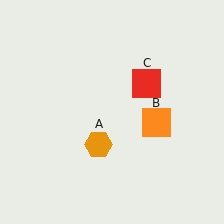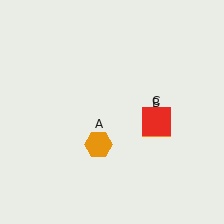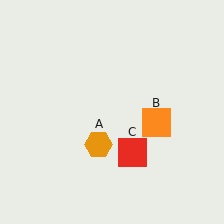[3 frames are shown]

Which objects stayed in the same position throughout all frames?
Orange hexagon (object A) and orange square (object B) remained stationary.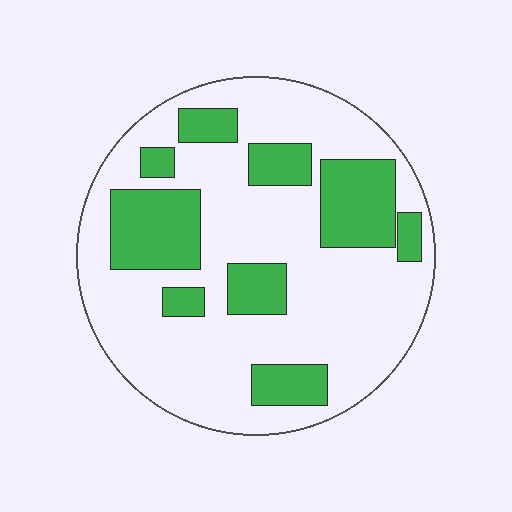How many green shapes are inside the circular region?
9.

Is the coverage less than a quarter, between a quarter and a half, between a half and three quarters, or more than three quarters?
Between a quarter and a half.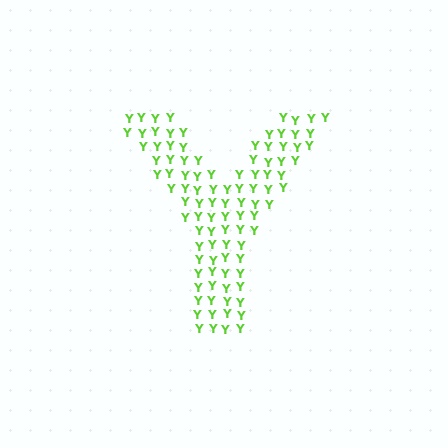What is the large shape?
The large shape is the letter Y.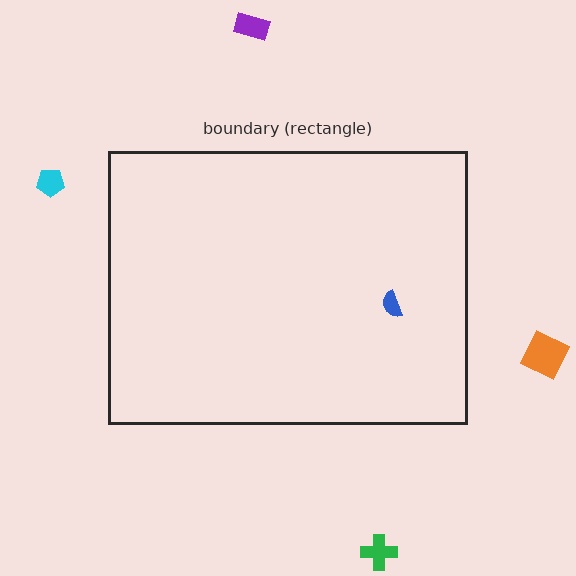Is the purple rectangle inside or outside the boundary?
Outside.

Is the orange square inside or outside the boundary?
Outside.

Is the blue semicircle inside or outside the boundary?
Inside.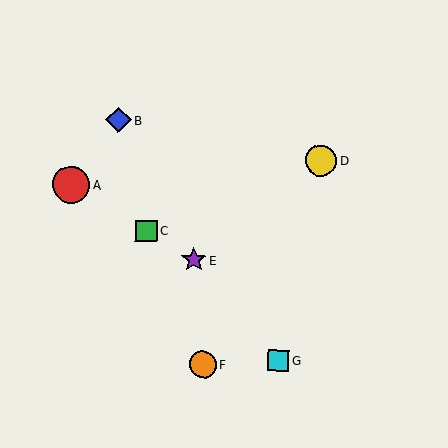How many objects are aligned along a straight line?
3 objects (A, C, E) are aligned along a straight line.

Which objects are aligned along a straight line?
Objects A, C, E are aligned along a straight line.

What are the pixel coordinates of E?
Object E is at (194, 260).